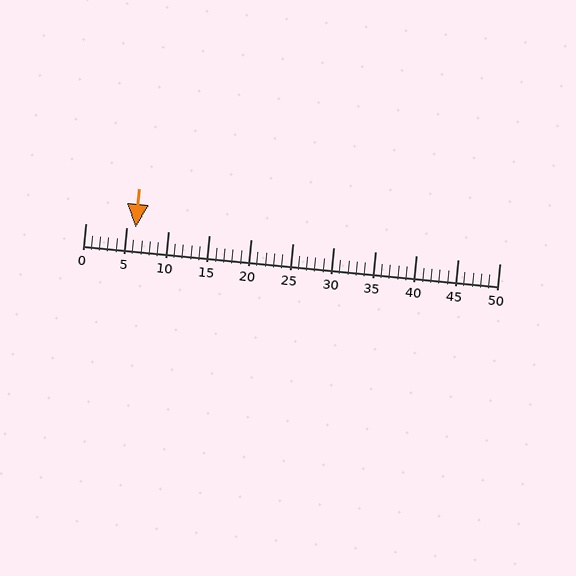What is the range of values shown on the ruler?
The ruler shows values from 0 to 50.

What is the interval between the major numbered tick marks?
The major tick marks are spaced 5 units apart.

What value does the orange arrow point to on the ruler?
The orange arrow points to approximately 6.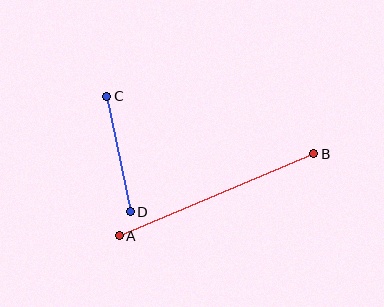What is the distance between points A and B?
The distance is approximately 211 pixels.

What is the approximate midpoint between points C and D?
The midpoint is at approximately (118, 154) pixels.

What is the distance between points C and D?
The distance is approximately 117 pixels.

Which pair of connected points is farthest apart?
Points A and B are farthest apart.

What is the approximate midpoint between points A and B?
The midpoint is at approximately (216, 195) pixels.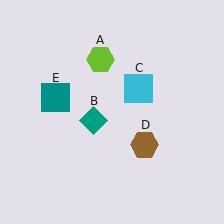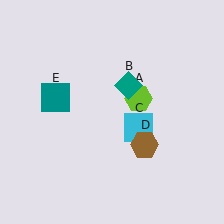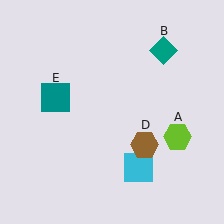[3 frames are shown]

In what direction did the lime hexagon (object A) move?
The lime hexagon (object A) moved down and to the right.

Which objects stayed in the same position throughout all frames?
Brown hexagon (object D) and teal square (object E) remained stationary.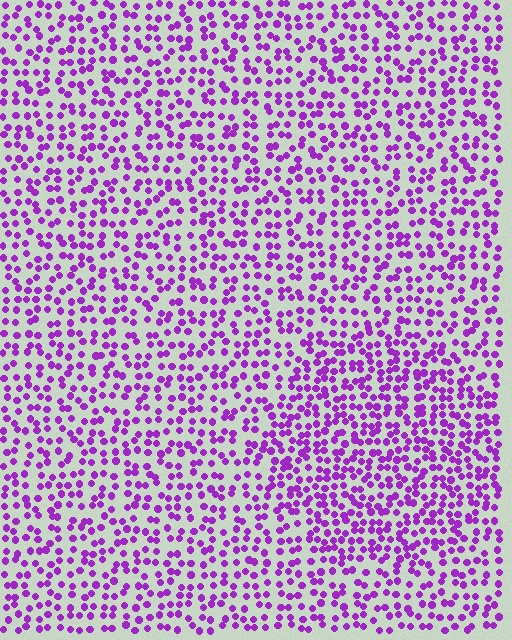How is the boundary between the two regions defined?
The boundary is defined by a change in element density (approximately 1.5x ratio). All elements are the same color, size, and shape.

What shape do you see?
I see a circle.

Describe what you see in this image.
The image contains small purple elements arranged at two different densities. A circle-shaped region is visible where the elements are more densely packed than the surrounding area.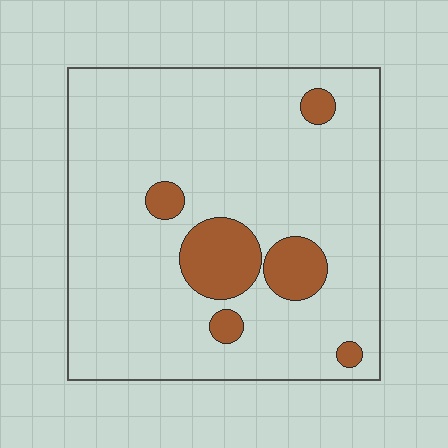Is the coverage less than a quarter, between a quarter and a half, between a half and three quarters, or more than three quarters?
Less than a quarter.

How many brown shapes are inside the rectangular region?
6.